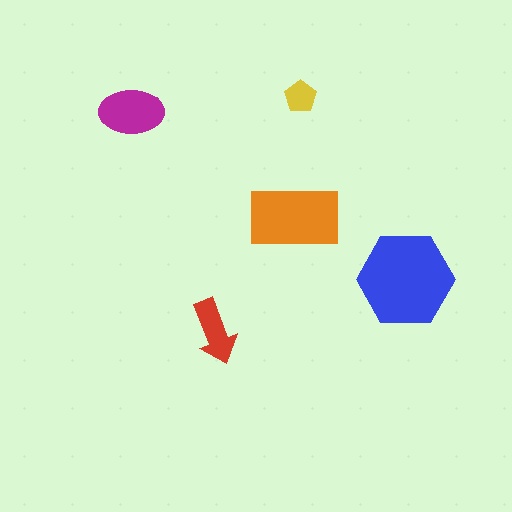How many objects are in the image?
There are 5 objects in the image.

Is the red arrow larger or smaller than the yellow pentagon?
Larger.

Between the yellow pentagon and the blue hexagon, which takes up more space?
The blue hexagon.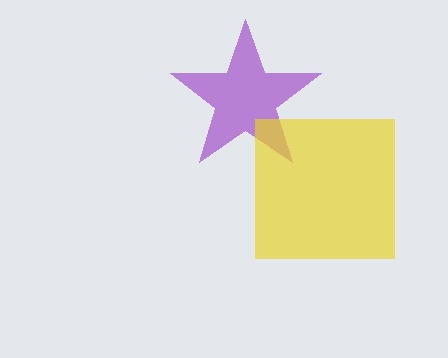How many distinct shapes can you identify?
There are 2 distinct shapes: a purple star, a yellow square.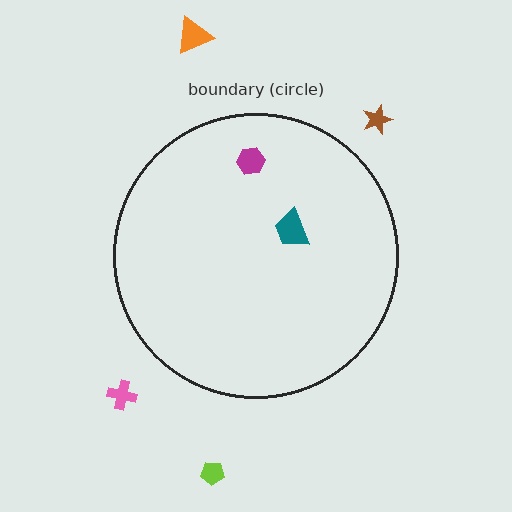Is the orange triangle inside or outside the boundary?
Outside.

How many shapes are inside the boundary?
2 inside, 4 outside.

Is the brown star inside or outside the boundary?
Outside.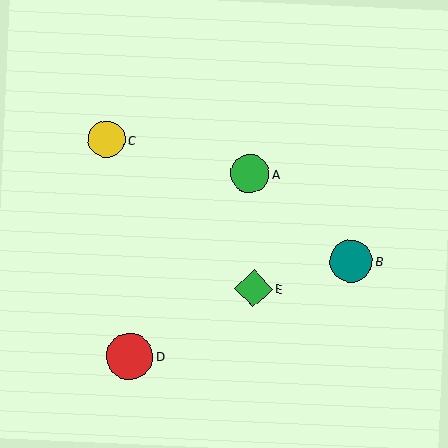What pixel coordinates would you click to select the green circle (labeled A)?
Click at (250, 174) to select the green circle A.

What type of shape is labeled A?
Shape A is a green circle.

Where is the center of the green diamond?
The center of the green diamond is at (254, 289).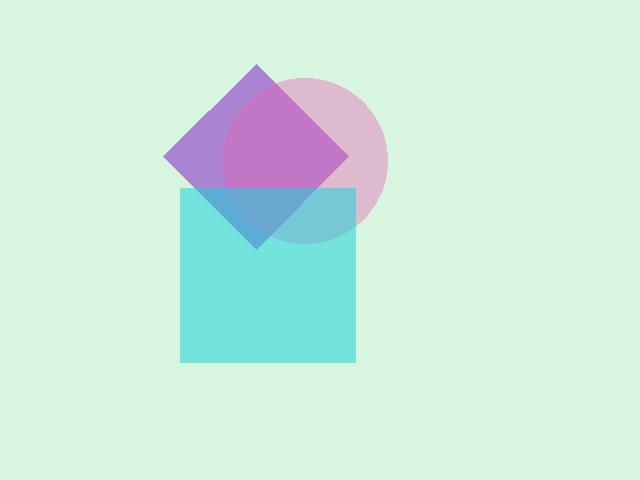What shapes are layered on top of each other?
The layered shapes are: a purple diamond, a pink circle, a cyan square.